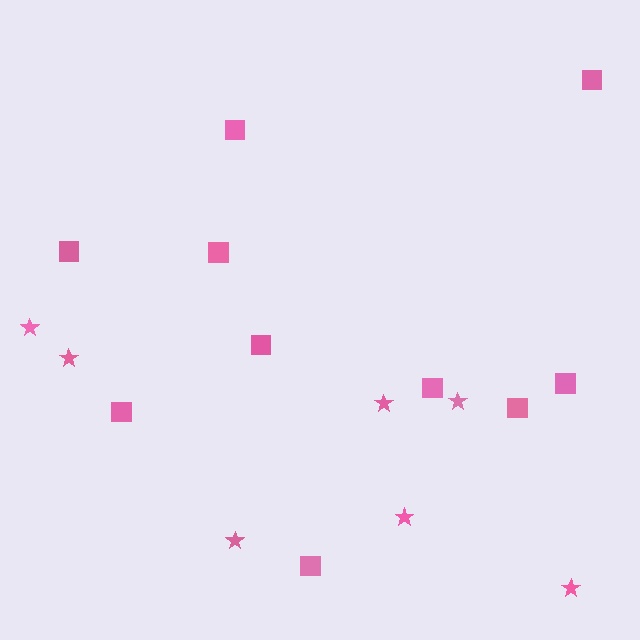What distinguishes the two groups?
There are 2 groups: one group of stars (7) and one group of squares (10).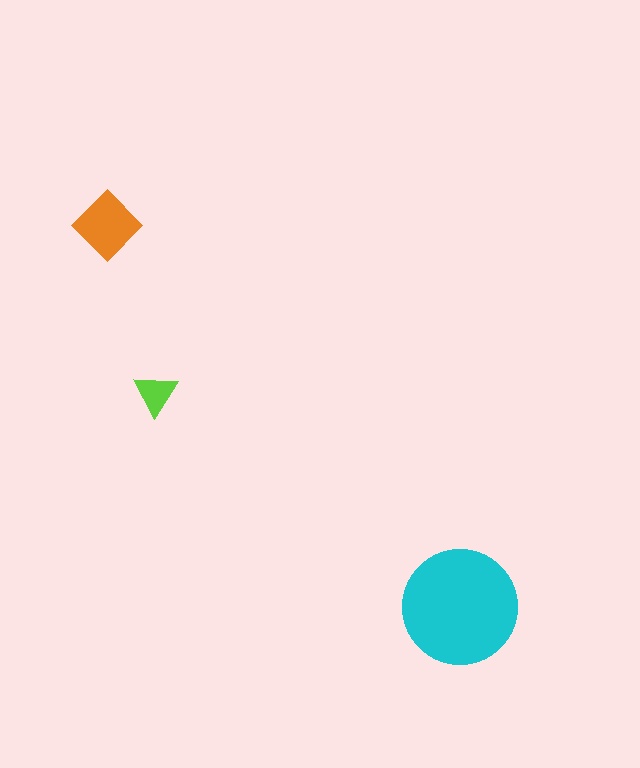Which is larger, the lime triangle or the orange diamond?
The orange diamond.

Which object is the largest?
The cyan circle.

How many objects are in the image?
There are 3 objects in the image.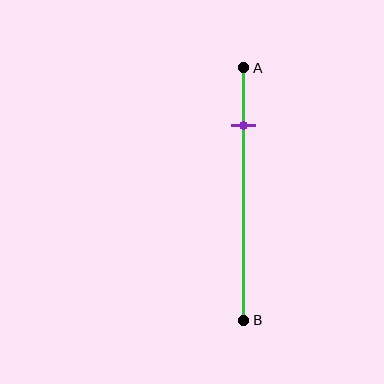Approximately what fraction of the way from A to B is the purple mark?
The purple mark is approximately 25% of the way from A to B.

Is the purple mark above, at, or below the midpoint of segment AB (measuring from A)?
The purple mark is above the midpoint of segment AB.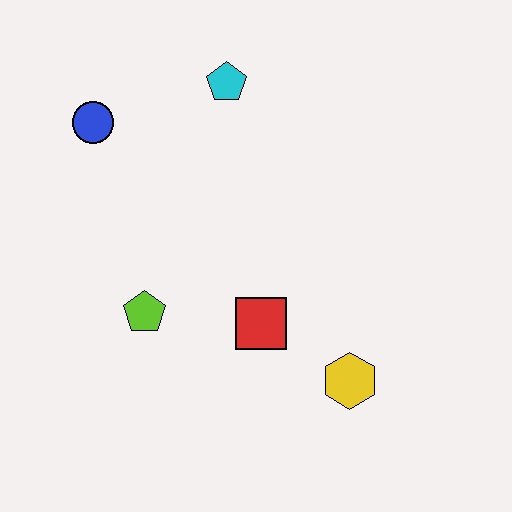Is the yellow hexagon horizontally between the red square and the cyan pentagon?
No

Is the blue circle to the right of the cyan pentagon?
No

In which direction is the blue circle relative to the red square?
The blue circle is above the red square.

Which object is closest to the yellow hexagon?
The red square is closest to the yellow hexagon.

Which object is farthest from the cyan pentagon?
The yellow hexagon is farthest from the cyan pentagon.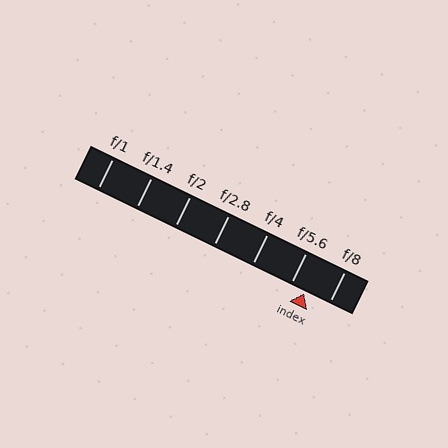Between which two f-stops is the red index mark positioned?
The index mark is between f/5.6 and f/8.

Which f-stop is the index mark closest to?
The index mark is closest to f/5.6.